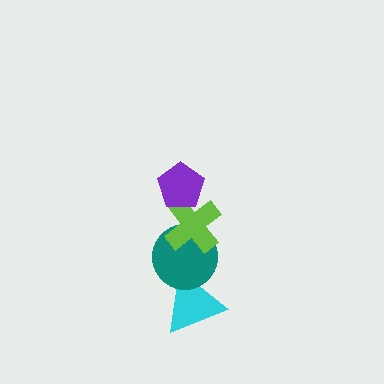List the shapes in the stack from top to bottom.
From top to bottom: the purple pentagon, the lime cross, the teal circle, the cyan triangle.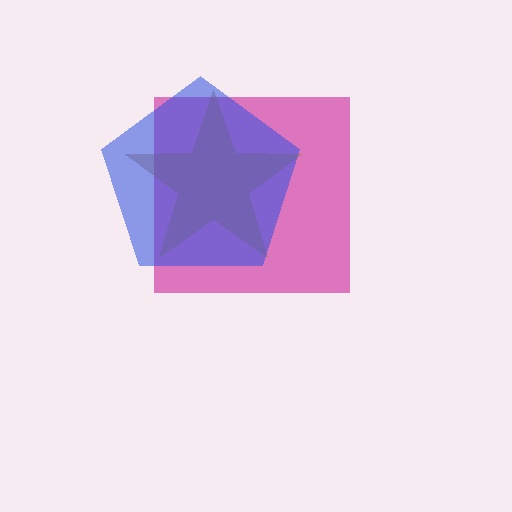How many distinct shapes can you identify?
There are 3 distinct shapes: a magenta square, a brown star, a blue pentagon.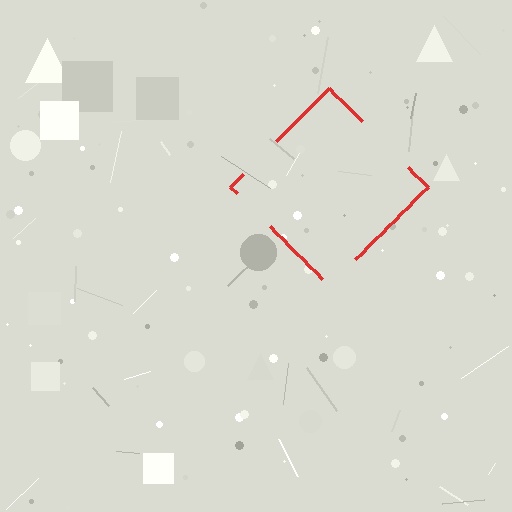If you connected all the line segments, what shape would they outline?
They would outline a diamond.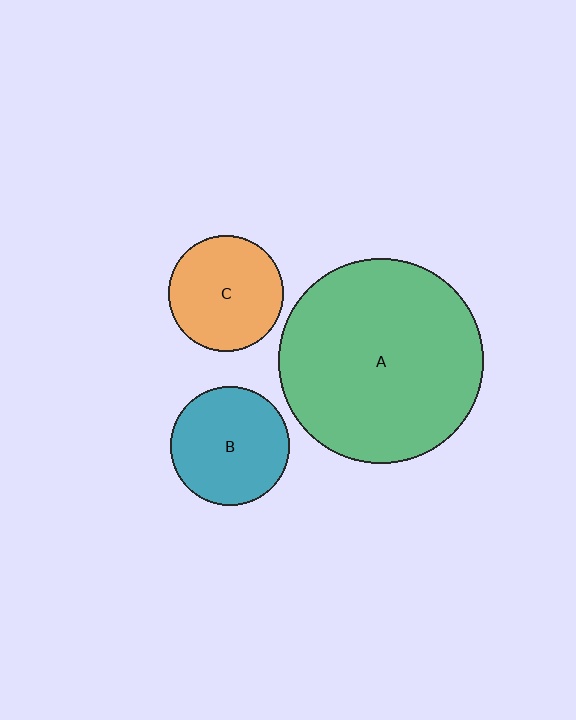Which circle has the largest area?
Circle A (green).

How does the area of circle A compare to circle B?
Approximately 3.0 times.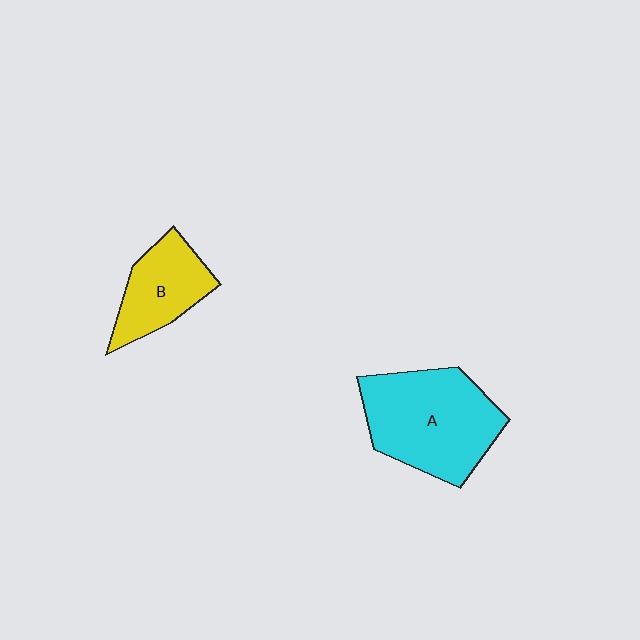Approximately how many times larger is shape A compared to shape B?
Approximately 1.8 times.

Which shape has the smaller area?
Shape B (yellow).